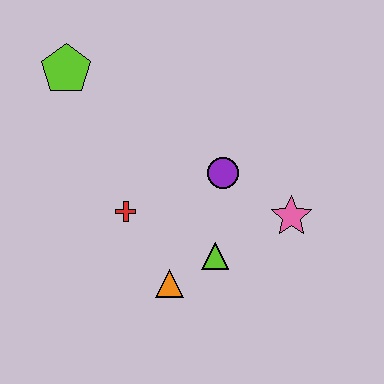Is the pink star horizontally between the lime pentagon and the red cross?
No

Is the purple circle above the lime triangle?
Yes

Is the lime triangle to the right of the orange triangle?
Yes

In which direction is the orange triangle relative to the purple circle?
The orange triangle is below the purple circle.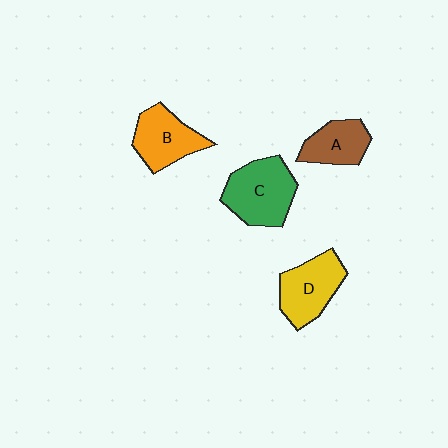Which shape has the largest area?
Shape C (green).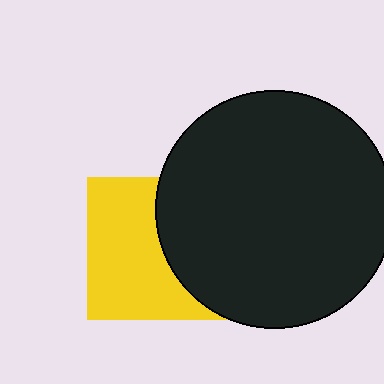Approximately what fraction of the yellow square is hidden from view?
Roughly 41% of the yellow square is hidden behind the black circle.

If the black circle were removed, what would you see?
You would see the complete yellow square.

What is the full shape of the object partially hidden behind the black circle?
The partially hidden object is a yellow square.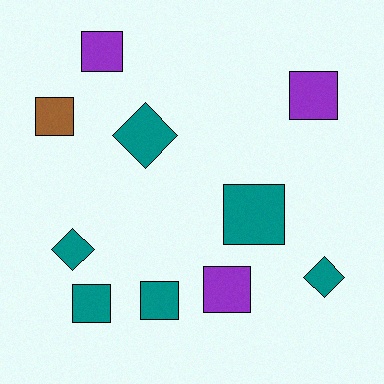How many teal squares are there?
There are 3 teal squares.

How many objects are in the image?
There are 10 objects.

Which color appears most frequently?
Teal, with 6 objects.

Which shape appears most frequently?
Square, with 7 objects.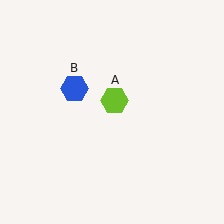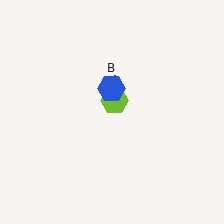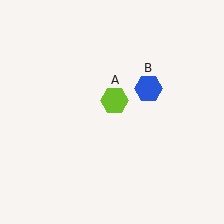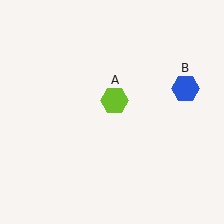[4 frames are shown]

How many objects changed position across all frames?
1 object changed position: blue hexagon (object B).